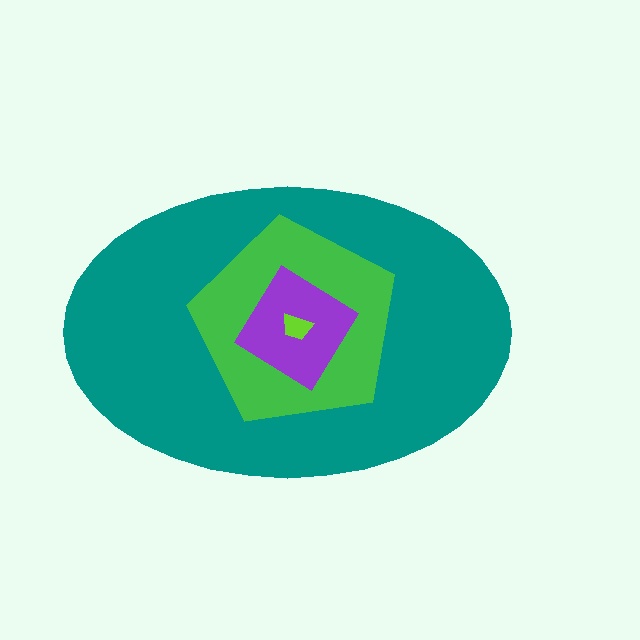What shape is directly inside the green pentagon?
The purple diamond.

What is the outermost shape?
The teal ellipse.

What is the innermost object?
The lime trapezoid.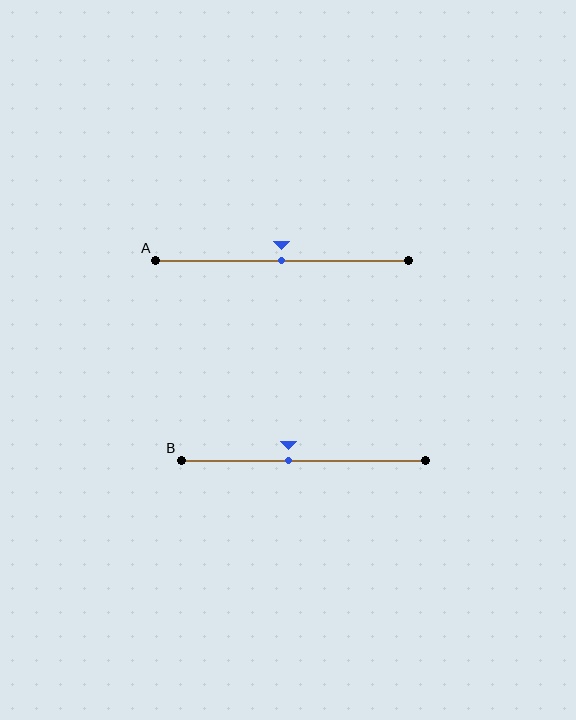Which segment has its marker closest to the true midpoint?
Segment A has its marker closest to the true midpoint.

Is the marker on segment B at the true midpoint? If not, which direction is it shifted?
No, the marker on segment B is shifted to the left by about 6% of the segment length.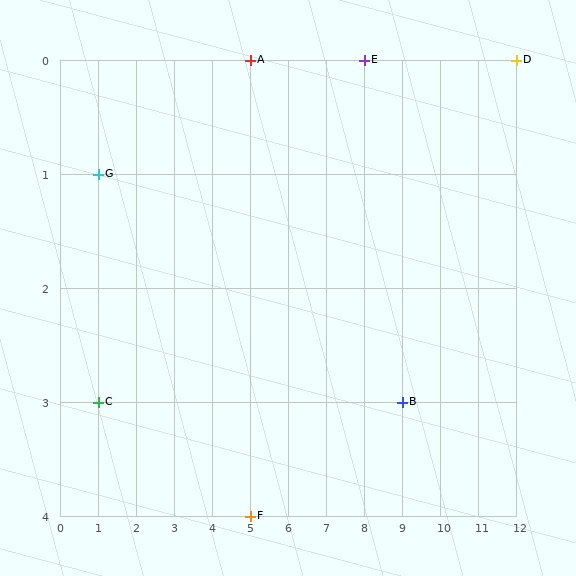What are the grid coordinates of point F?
Point F is at grid coordinates (5, 4).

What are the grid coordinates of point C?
Point C is at grid coordinates (1, 3).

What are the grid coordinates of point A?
Point A is at grid coordinates (5, 0).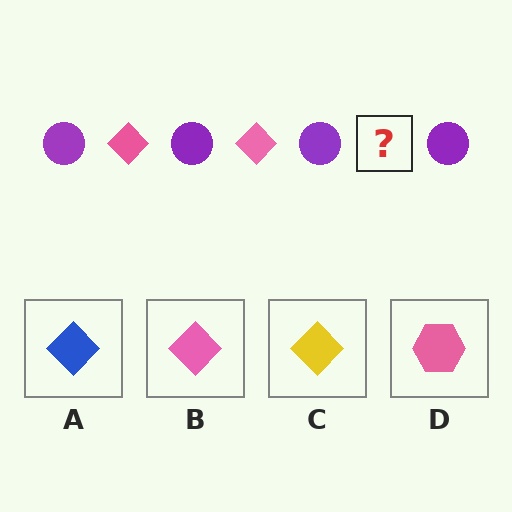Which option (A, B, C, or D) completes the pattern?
B.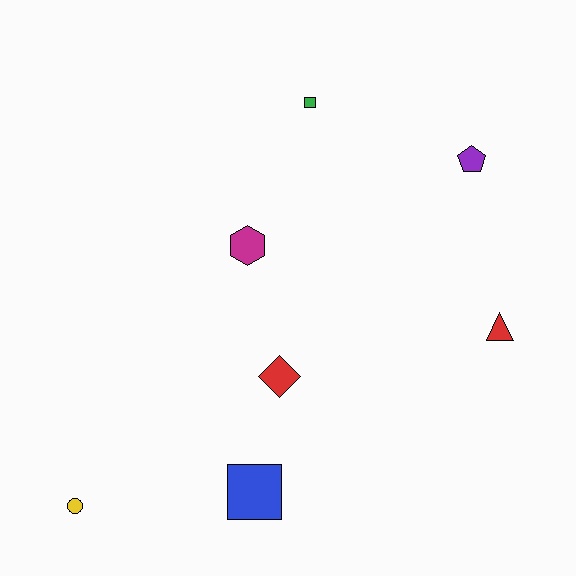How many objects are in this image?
There are 7 objects.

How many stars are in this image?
There are no stars.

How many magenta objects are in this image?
There is 1 magenta object.